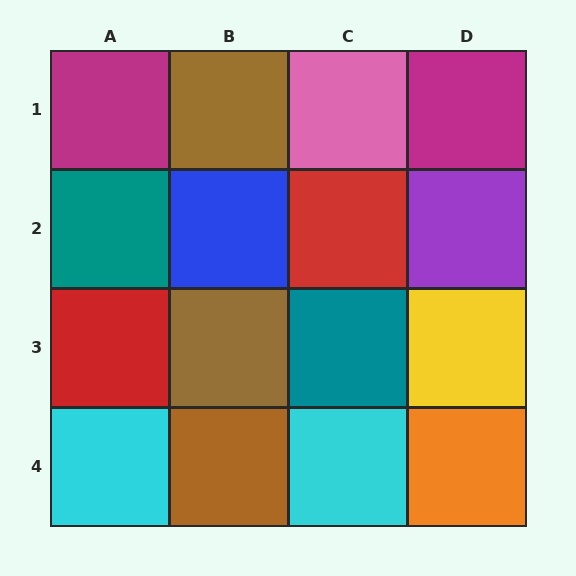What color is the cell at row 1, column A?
Magenta.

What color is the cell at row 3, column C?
Teal.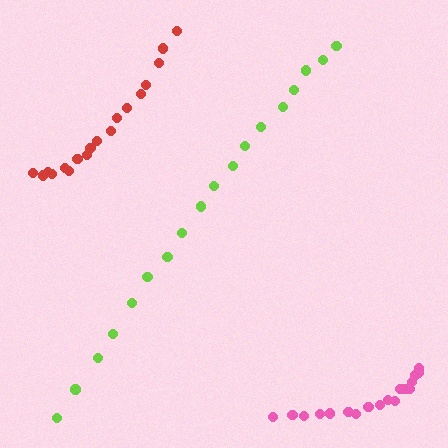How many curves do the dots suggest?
There are 3 distinct paths.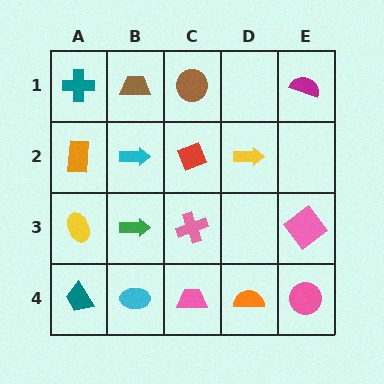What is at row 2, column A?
An orange rectangle.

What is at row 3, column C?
A pink cross.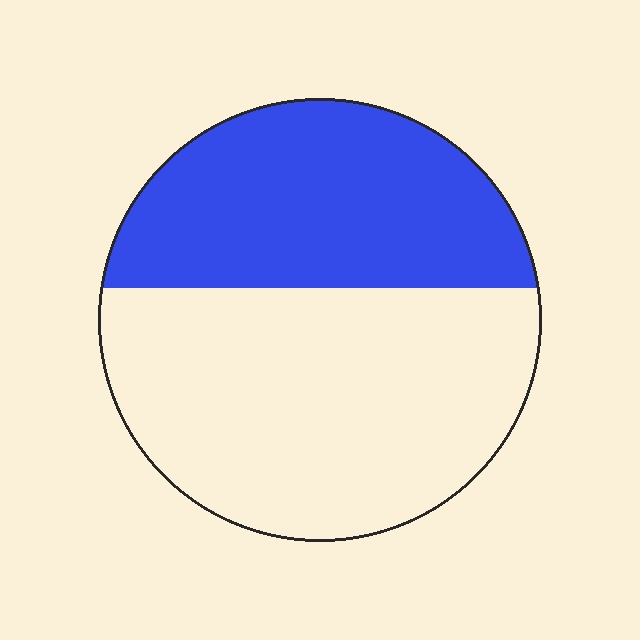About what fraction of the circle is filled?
About two fifths (2/5).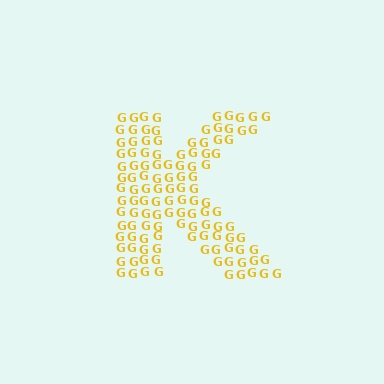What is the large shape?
The large shape is the letter K.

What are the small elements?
The small elements are letter G's.